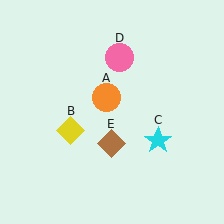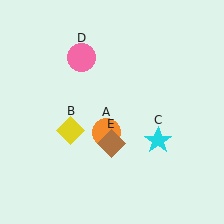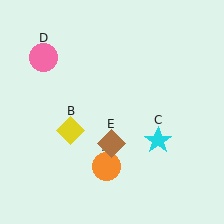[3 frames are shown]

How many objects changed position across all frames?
2 objects changed position: orange circle (object A), pink circle (object D).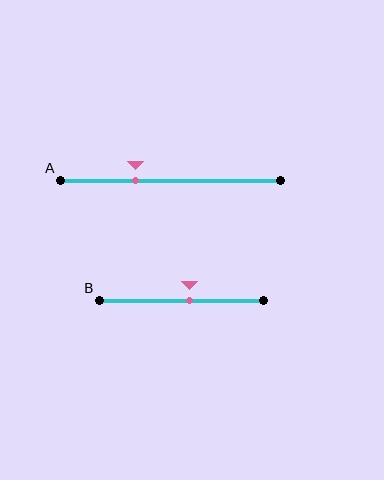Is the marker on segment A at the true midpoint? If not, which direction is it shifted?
No, the marker on segment A is shifted to the left by about 16% of the segment length.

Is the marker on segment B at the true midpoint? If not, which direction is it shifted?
No, the marker on segment B is shifted to the right by about 5% of the segment length.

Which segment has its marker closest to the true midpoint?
Segment B has its marker closest to the true midpoint.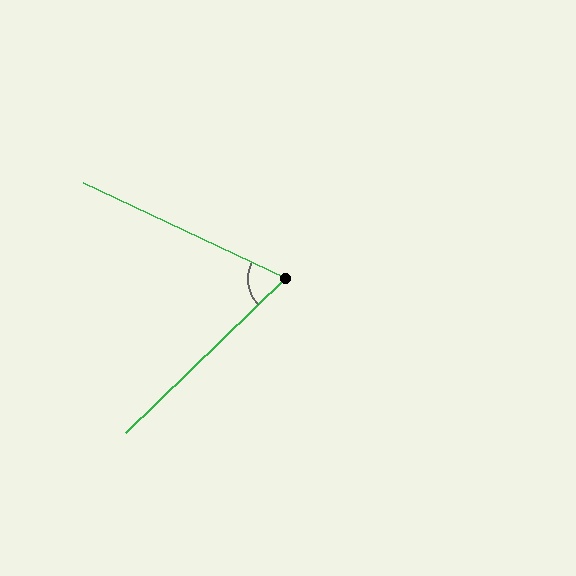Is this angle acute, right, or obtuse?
It is acute.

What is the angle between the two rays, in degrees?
Approximately 69 degrees.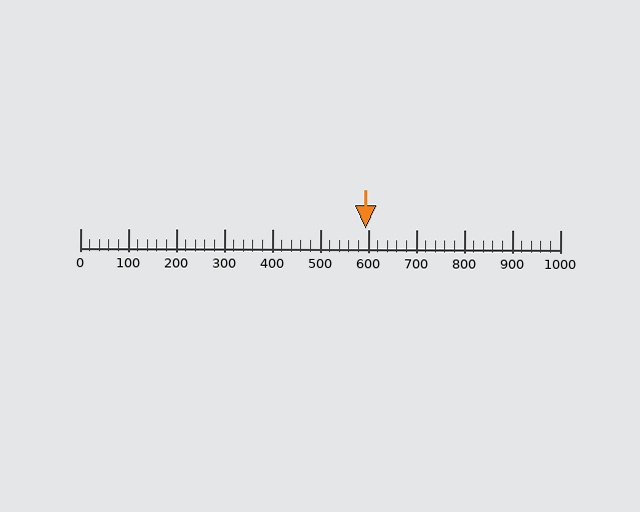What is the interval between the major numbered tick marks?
The major tick marks are spaced 100 units apart.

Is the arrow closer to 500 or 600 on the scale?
The arrow is closer to 600.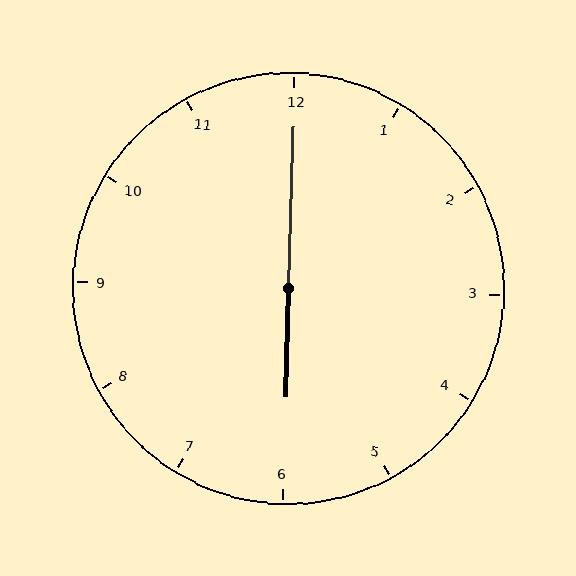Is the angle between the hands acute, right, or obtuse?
It is obtuse.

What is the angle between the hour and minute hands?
Approximately 180 degrees.